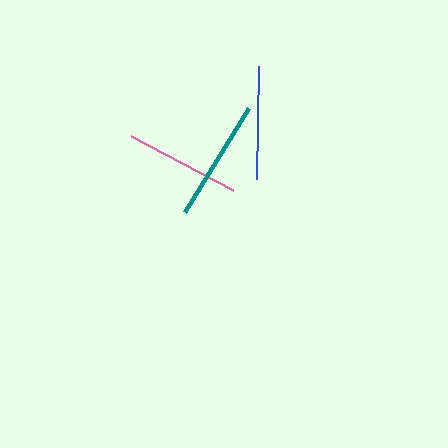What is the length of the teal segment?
The teal segment is approximately 122 pixels long.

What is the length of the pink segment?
The pink segment is approximately 115 pixels long.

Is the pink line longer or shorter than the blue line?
The pink line is longer than the blue line.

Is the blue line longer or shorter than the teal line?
The teal line is longer than the blue line.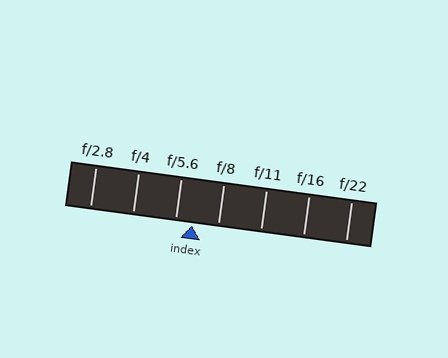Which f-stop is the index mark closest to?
The index mark is closest to f/5.6.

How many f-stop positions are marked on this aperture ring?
There are 7 f-stop positions marked.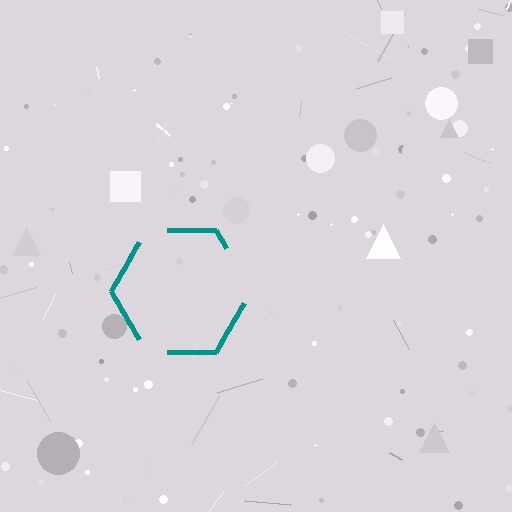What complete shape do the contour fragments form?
The contour fragments form a hexagon.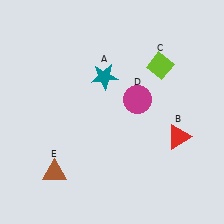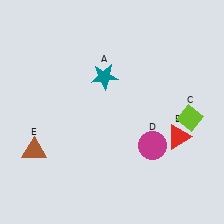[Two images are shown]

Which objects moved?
The objects that moved are: the lime diamond (C), the magenta circle (D), the brown triangle (E).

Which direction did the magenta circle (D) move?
The magenta circle (D) moved down.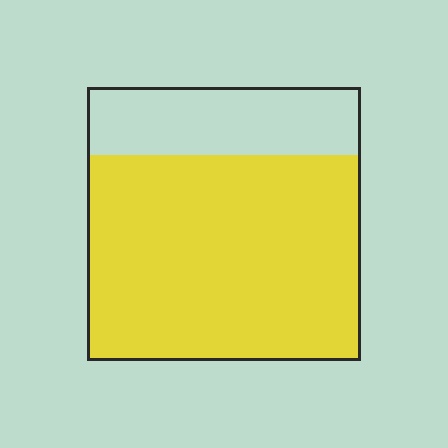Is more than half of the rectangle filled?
Yes.